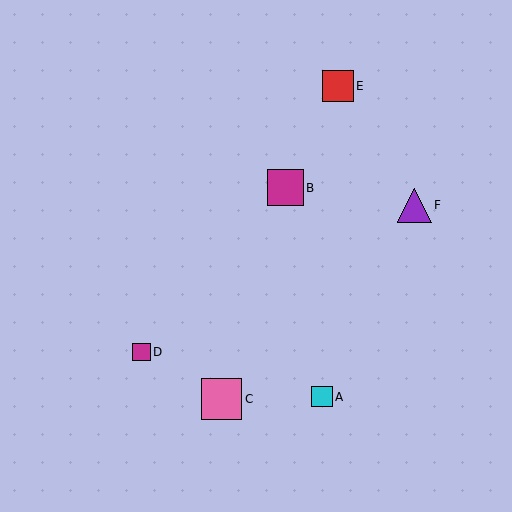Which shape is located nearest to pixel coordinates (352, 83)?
The red square (labeled E) at (338, 86) is nearest to that location.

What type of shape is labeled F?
Shape F is a purple triangle.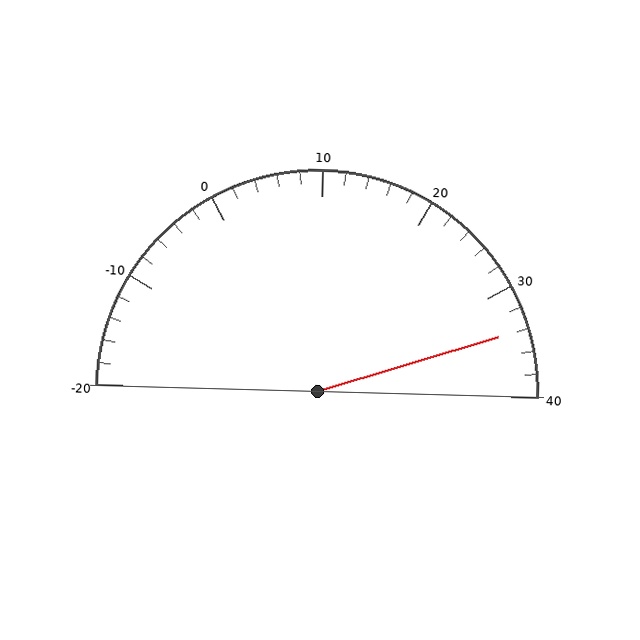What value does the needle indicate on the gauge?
The needle indicates approximately 34.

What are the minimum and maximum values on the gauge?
The gauge ranges from -20 to 40.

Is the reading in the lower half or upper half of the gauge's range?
The reading is in the upper half of the range (-20 to 40).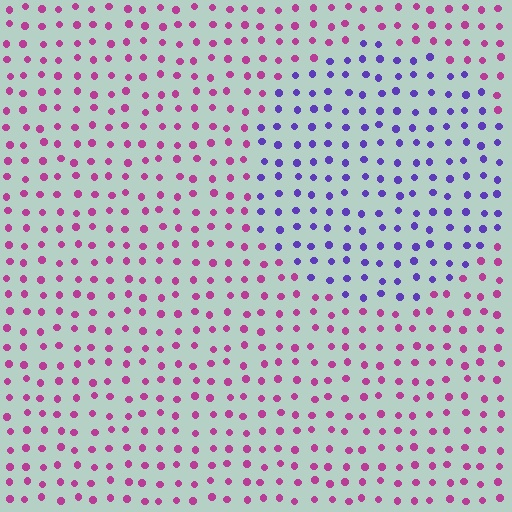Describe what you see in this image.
The image is filled with small magenta elements in a uniform arrangement. A circle-shaped region is visible where the elements are tinted to a slightly different hue, forming a subtle color boundary.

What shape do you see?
I see a circle.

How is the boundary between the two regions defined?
The boundary is defined purely by a slight shift in hue (about 61 degrees). Spacing, size, and orientation are identical on both sides.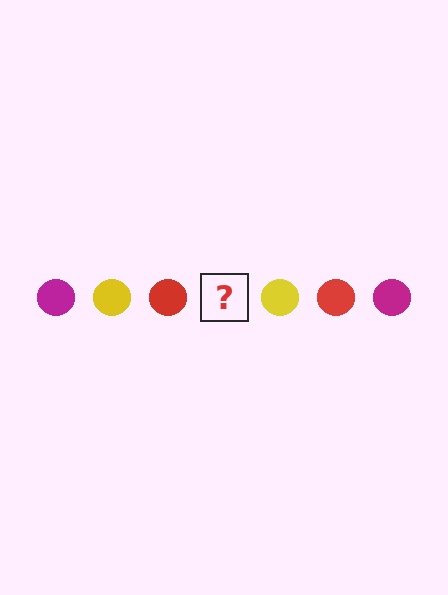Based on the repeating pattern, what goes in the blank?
The blank should be a magenta circle.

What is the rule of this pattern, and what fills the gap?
The rule is that the pattern cycles through magenta, yellow, red circles. The gap should be filled with a magenta circle.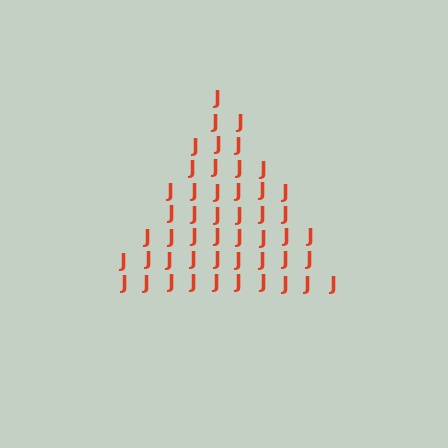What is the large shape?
The large shape is a triangle.